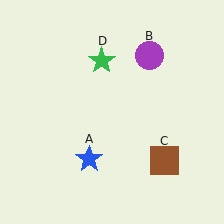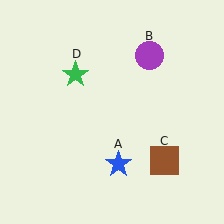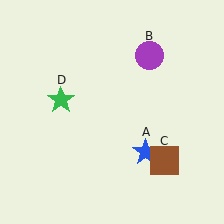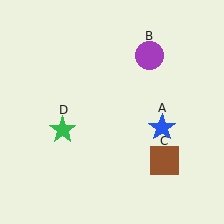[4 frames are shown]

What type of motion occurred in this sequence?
The blue star (object A), green star (object D) rotated counterclockwise around the center of the scene.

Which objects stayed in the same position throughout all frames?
Purple circle (object B) and brown square (object C) remained stationary.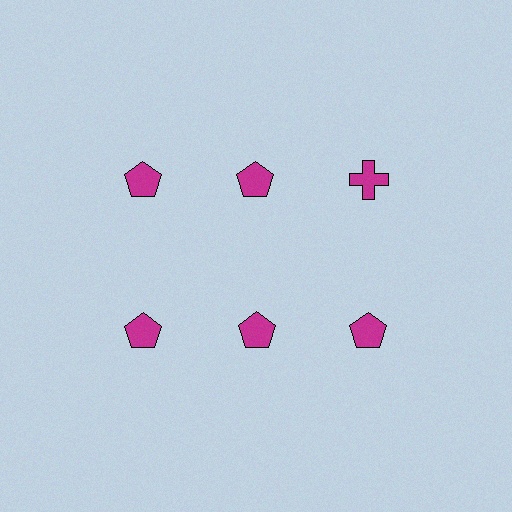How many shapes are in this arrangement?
There are 6 shapes arranged in a grid pattern.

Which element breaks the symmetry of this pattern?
The magenta cross in the top row, center column breaks the symmetry. All other shapes are magenta pentagons.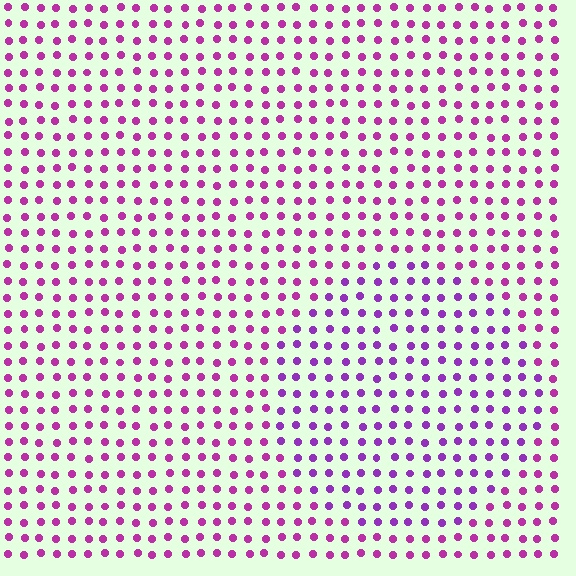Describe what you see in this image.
The image is filled with small magenta elements in a uniform arrangement. A circle-shaped region is visible where the elements are tinted to a slightly different hue, forming a subtle color boundary.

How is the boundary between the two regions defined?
The boundary is defined purely by a slight shift in hue (about 27 degrees). Spacing, size, and orientation are identical on both sides.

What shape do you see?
I see a circle.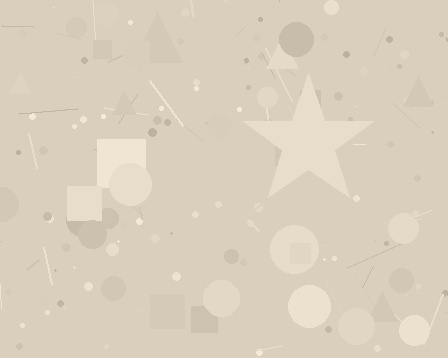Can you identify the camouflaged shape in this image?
The camouflaged shape is a star.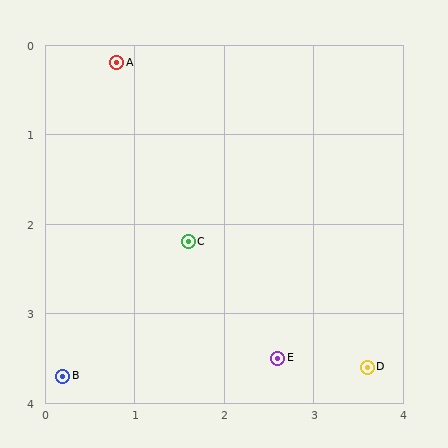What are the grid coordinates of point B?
Point B is at approximately (0.2, 3.7).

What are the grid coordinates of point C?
Point C is at approximately (1.6, 2.2).